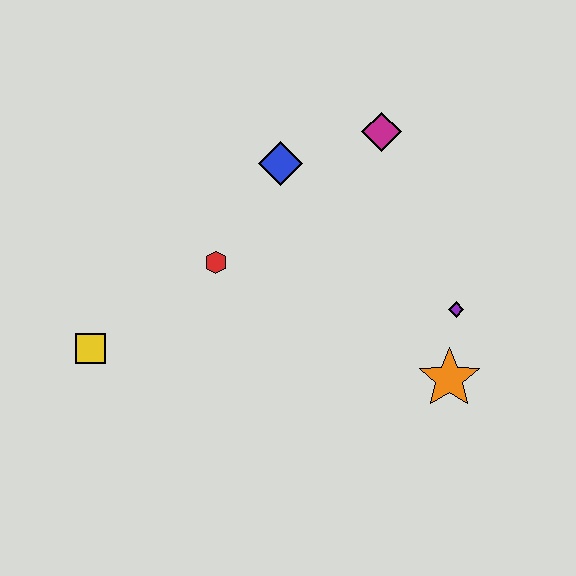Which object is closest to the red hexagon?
The blue diamond is closest to the red hexagon.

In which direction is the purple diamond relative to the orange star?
The purple diamond is above the orange star.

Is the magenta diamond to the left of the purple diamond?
Yes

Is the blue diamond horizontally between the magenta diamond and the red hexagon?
Yes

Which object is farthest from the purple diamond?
The yellow square is farthest from the purple diamond.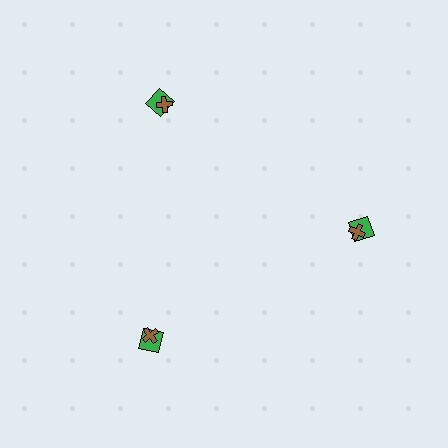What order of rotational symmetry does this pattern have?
This pattern has 3-fold rotational symmetry.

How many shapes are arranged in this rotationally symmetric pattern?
There are 6 shapes, arranged in 3 groups of 2.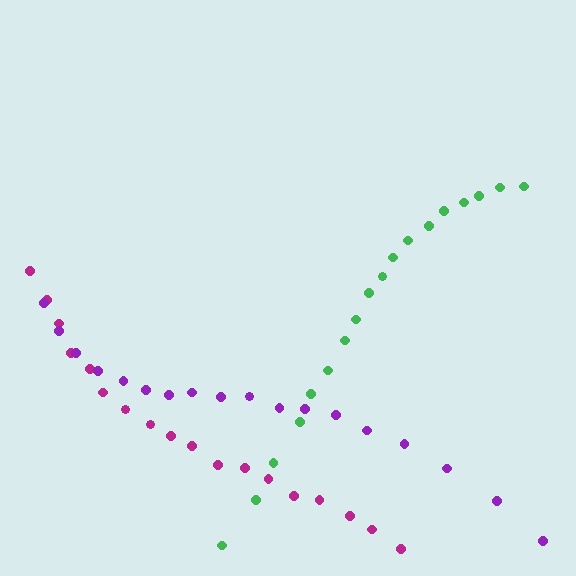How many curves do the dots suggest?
There are 3 distinct paths.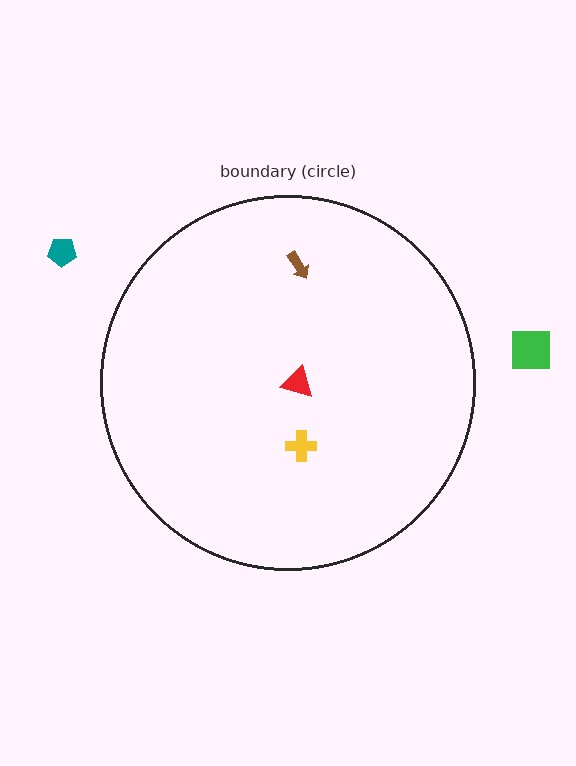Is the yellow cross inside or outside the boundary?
Inside.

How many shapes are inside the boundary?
3 inside, 2 outside.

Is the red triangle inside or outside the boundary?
Inside.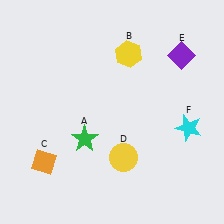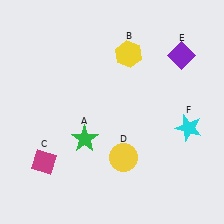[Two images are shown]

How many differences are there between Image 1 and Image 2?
There is 1 difference between the two images.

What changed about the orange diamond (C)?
In Image 1, C is orange. In Image 2, it changed to magenta.